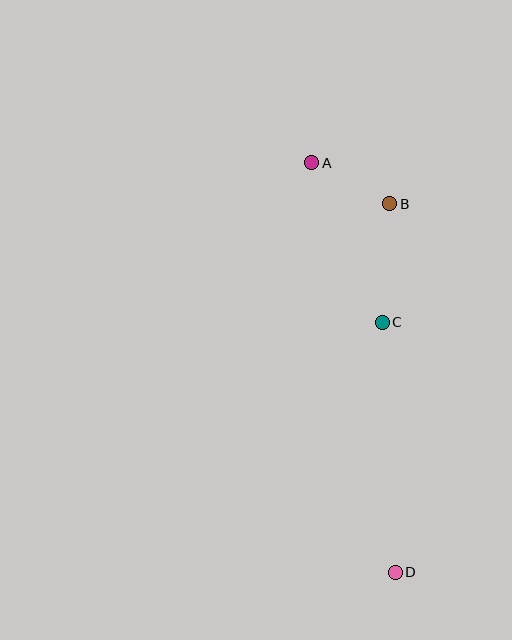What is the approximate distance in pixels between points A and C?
The distance between A and C is approximately 174 pixels.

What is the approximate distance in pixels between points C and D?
The distance between C and D is approximately 250 pixels.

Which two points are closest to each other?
Points A and B are closest to each other.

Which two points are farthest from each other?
Points A and D are farthest from each other.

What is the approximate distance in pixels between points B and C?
The distance between B and C is approximately 119 pixels.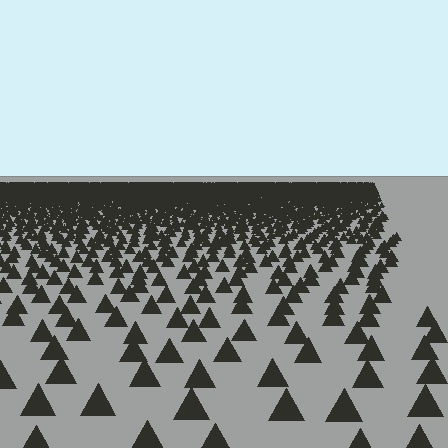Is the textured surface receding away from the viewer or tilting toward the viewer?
The surface is receding away from the viewer. Texture elements get smaller and denser toward the top.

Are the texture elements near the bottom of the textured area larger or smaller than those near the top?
Larger. Near the bottom, elements are closer to the viewer and appear at a bigger on-screen size.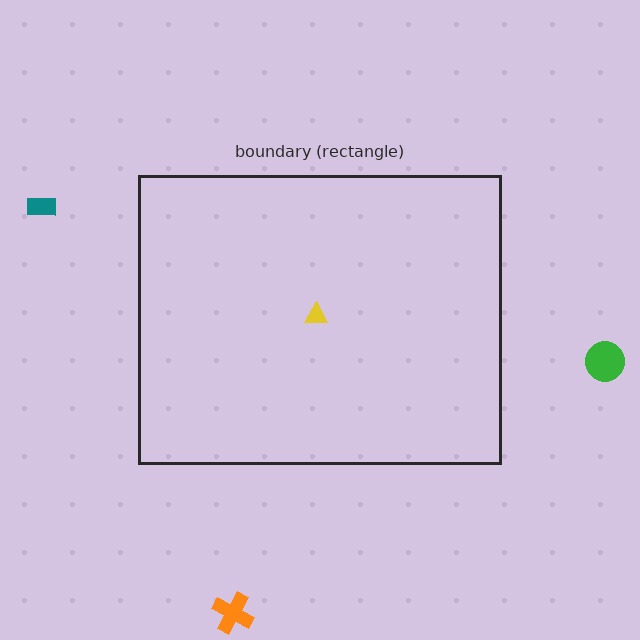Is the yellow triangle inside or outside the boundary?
Inside.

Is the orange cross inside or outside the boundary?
Outside.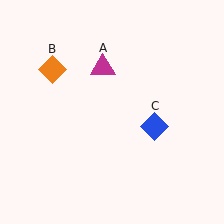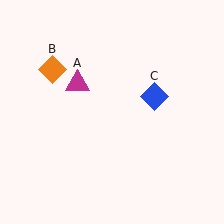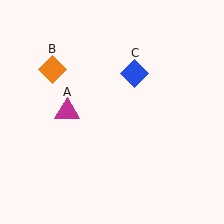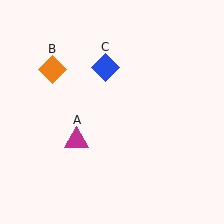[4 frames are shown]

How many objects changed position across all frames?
2 objects changed position: magenta triangle (object A), blue diamond (object C).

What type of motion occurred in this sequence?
The magenta triangle (object A), blue diamond (object C) rotated counterclockwise around the center of the scene.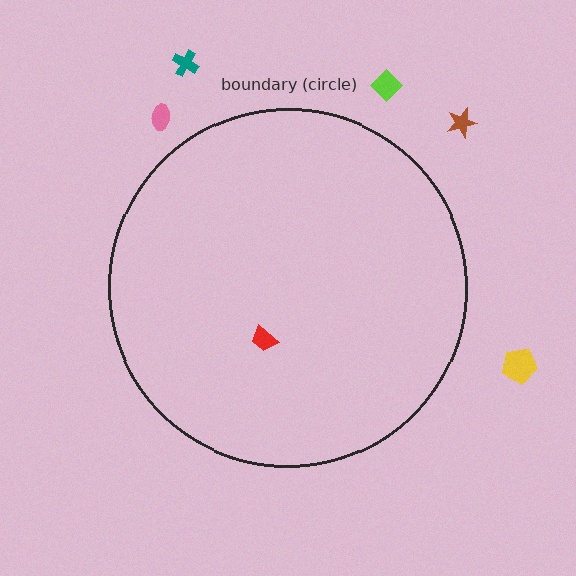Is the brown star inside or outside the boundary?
Outside.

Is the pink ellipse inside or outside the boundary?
Outside.